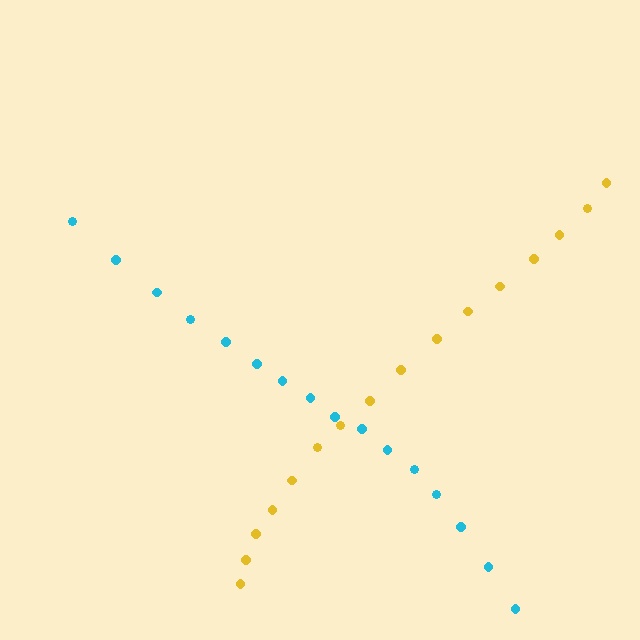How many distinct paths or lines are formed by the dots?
There are 2 distinct paths.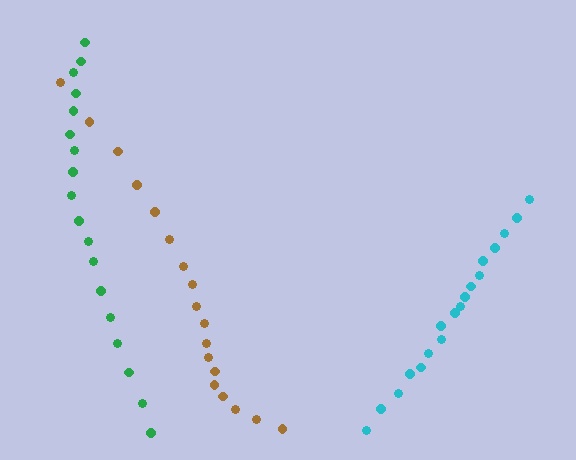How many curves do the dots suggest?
There are 3 distinct paths.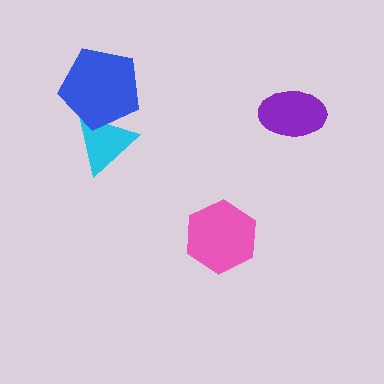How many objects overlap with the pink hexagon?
0 objects overlap with the pink hexagon.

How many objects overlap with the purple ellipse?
0 objects overlap with the purple ellipse.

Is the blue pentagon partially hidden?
No, no other shape covers it.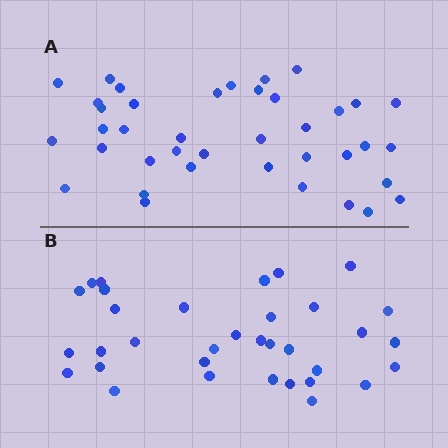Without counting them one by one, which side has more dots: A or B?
Region A (the top region) has more dots.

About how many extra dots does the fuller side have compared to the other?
Region A has about 5 more dots than region B.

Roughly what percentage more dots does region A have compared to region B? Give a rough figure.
About 15% more.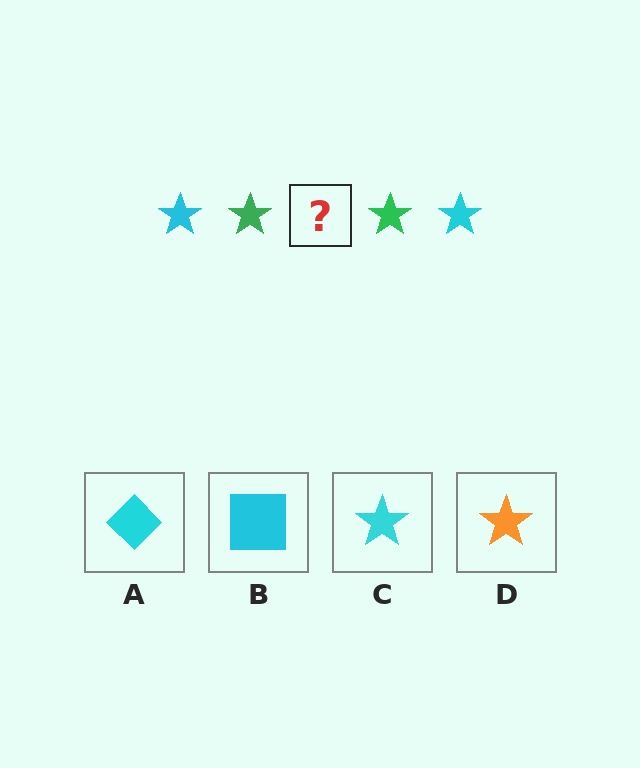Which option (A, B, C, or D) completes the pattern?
C.